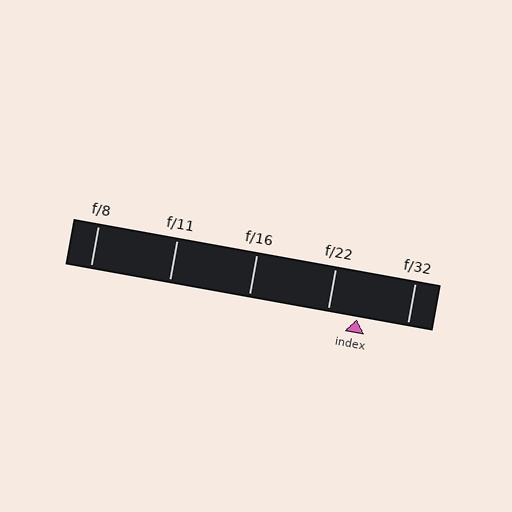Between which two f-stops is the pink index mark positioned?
The index mark is between f/22 and f/32.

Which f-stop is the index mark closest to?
The index mark is closest to f/22.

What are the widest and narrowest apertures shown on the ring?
The widest aperture shown is f/8 and the narrowest is f/32.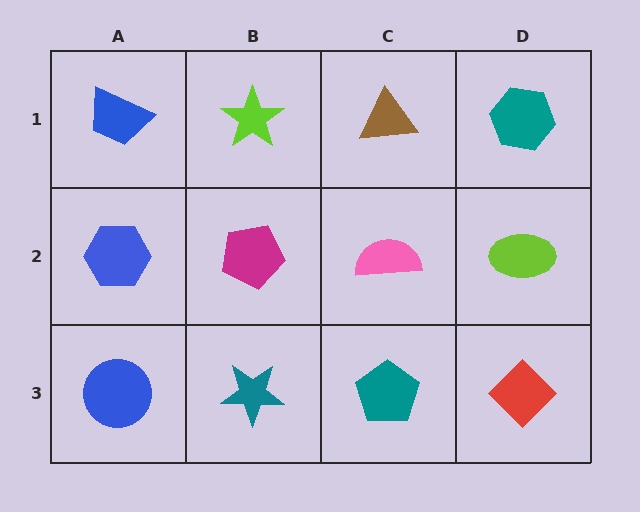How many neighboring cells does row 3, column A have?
2.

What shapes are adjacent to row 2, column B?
A lime star (row 1, column B), a teal star (row 3, column B), a blue hexagon (row 2, column A), a pink semicircle (row 2, column C).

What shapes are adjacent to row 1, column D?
A lime ellipse (row 2, column D), a brown triangle (row 1, column C).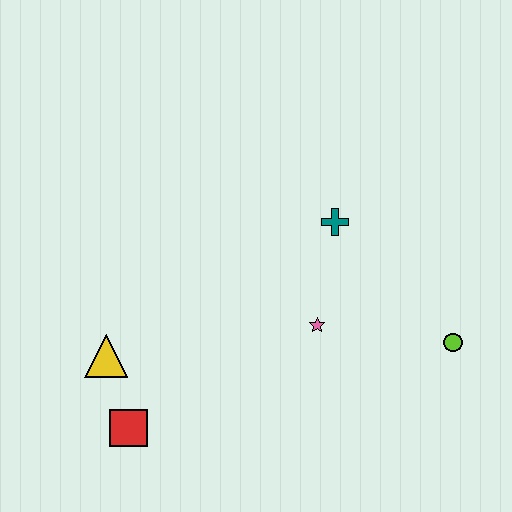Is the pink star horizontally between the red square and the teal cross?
Yes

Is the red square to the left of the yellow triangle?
No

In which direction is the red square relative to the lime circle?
The red square is to the left of the lime circle.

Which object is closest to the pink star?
The teal cross is closest to the pink star.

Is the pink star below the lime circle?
No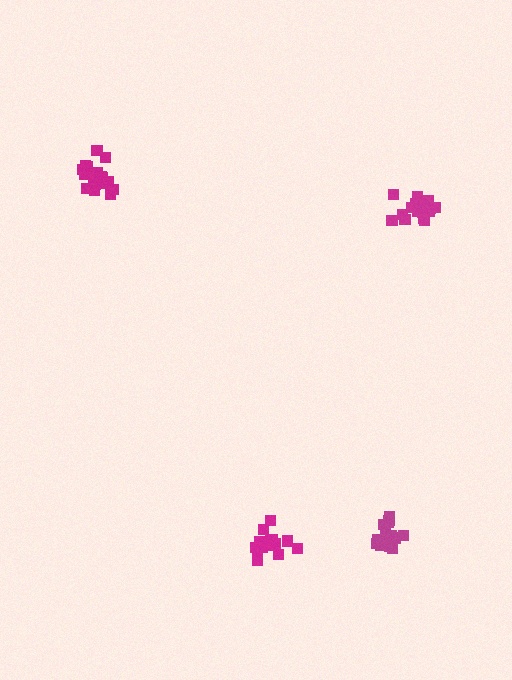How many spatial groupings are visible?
There are 4 spatial groupings.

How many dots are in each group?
Group 1: 16 dots, Group 2: 17 dots, Group 3: 19 dots, Group 4: 16 dots (68 total).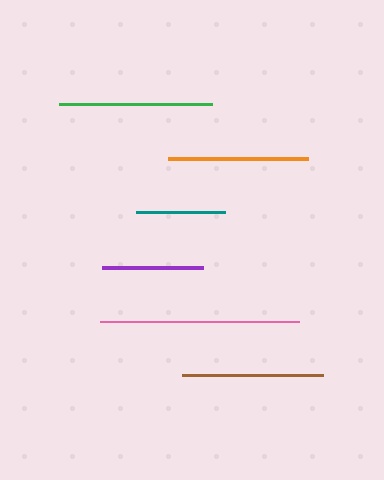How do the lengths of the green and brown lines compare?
The green and brown lines are approximately the same length.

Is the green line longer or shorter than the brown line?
The green line is longer than the brown line.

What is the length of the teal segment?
The teal segment is approximately 89 pixels long.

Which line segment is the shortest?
The teal line is the shortest at approximately 89 pixels.